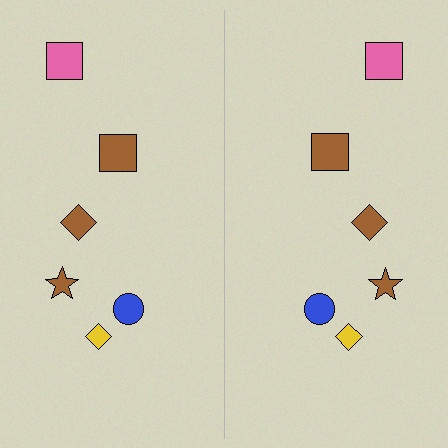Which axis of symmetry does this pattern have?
The pattern has a vertical axis of symmetry running through the center of the image.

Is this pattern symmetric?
Yes, this pattern has bilateral (reflection) symmetry.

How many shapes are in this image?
There are 12 shapes in this image.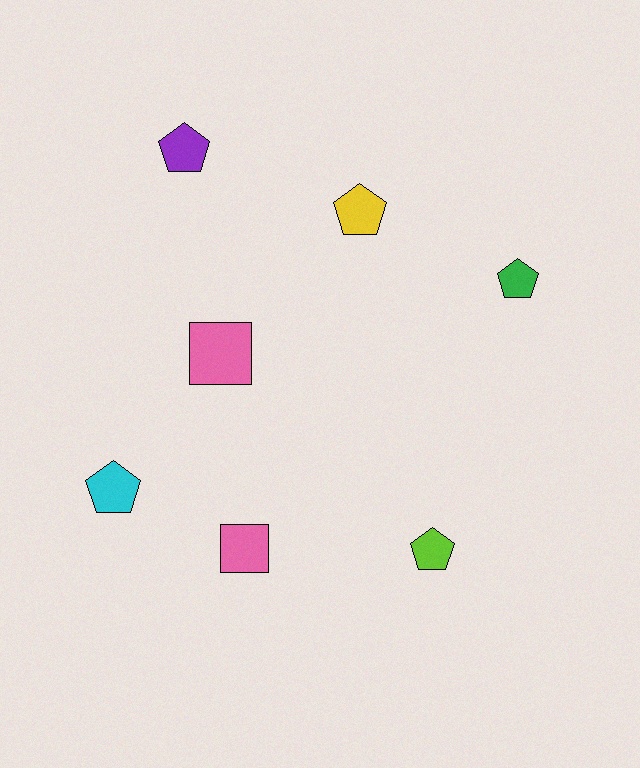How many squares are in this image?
There are 2 squares.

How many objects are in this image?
There are 7 objects.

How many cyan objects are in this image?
There is 1 cyan object.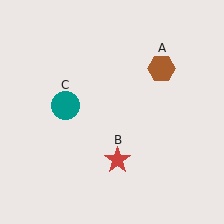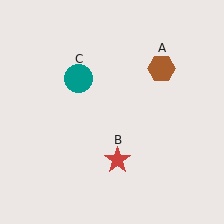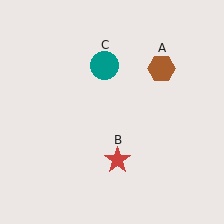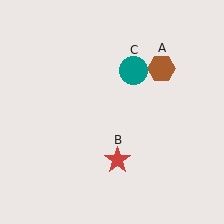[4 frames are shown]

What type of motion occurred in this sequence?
The teal circle (object C) rotated clockwise around the center of the scene.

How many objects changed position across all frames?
1 object changed position: teal circle (object C).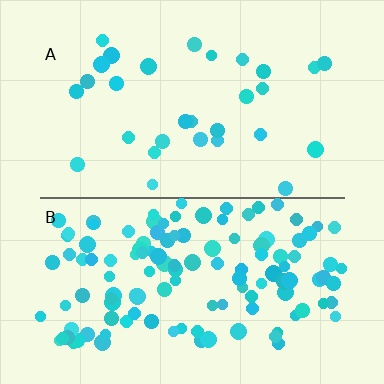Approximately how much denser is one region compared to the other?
Approximately 4.2× — region B over region A.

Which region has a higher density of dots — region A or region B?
B (the bottom).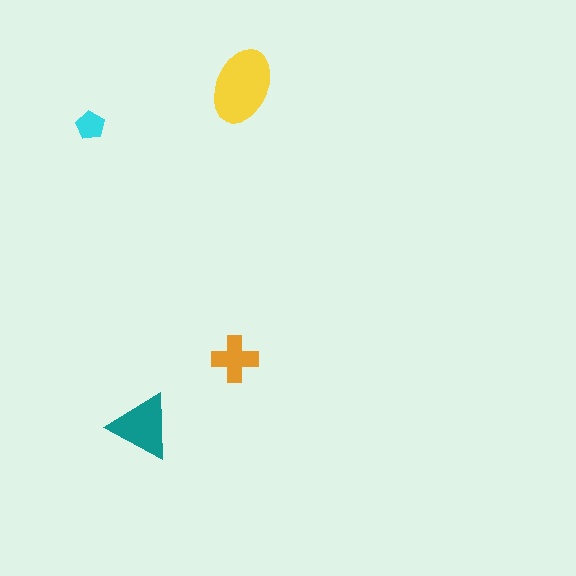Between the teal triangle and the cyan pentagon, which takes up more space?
The teal triangle.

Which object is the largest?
The yellow ellipse.